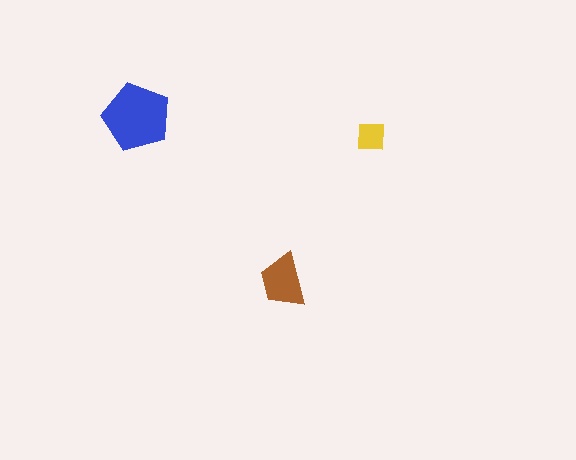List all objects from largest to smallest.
The blue pentagon, the brown trapezoid, the yellow square.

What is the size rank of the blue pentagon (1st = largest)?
1st.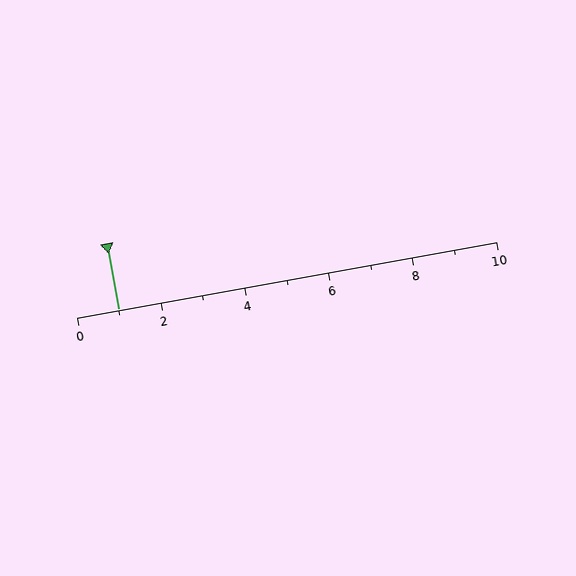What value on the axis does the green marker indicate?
The marker indicates approximately 1.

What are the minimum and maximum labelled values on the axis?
The axis runs from 0 to 10.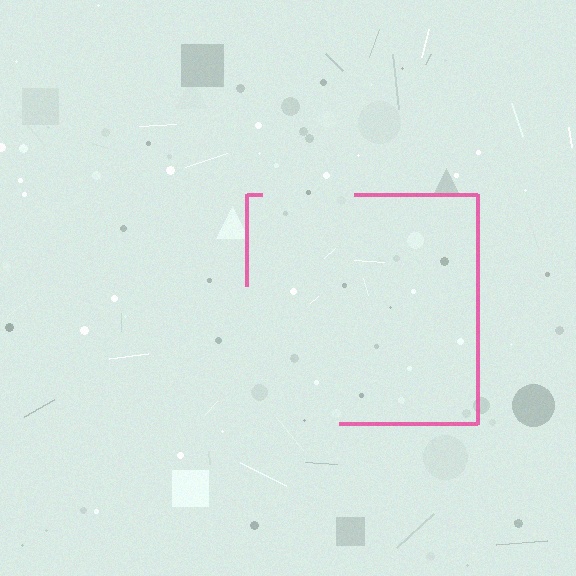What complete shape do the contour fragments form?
The contour fragments form a square.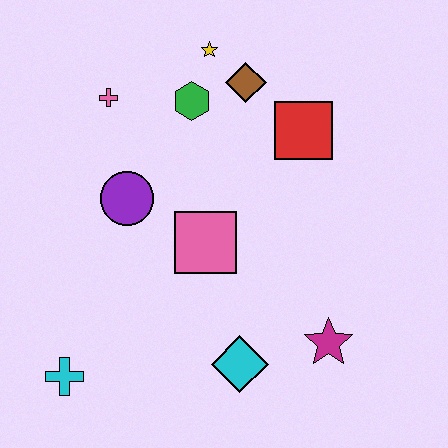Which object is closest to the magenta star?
The cyan diamond is closest to the magenta star.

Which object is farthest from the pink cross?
The magenta star is farthest from the pink cross.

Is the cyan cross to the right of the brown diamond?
No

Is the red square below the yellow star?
Yes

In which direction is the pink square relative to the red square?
The pink square is below the red square.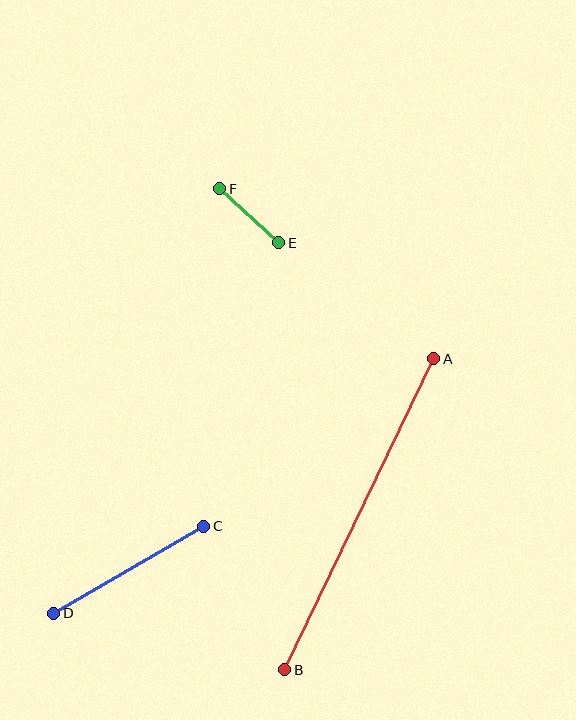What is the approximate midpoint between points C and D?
The midpoint is at approximately (129, 570) pixels.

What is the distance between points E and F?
The distance is approximately 80 pixels.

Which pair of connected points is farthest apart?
Points A and B are farthest apart.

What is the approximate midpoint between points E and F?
The midpoint is at approximately (249, 216) pixels.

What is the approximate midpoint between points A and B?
The midpoint is at approximately (359, 514) pixels.